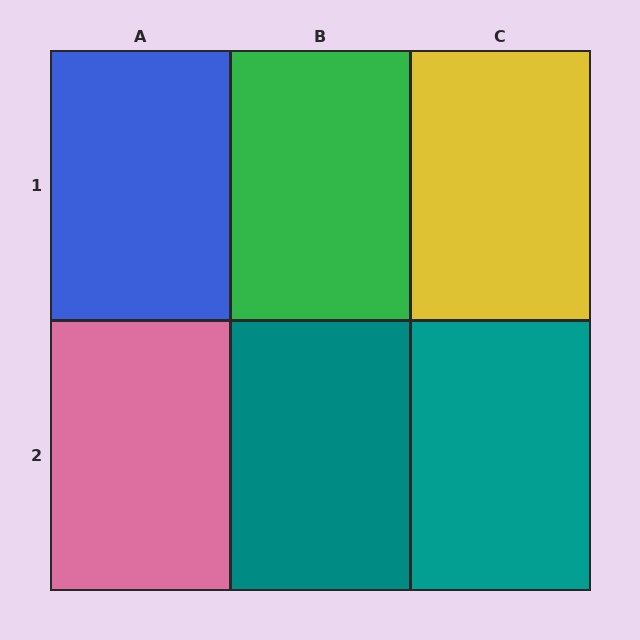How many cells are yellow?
1 cell is yellow.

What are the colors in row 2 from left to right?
Pink, teal, teal.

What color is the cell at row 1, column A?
Blue.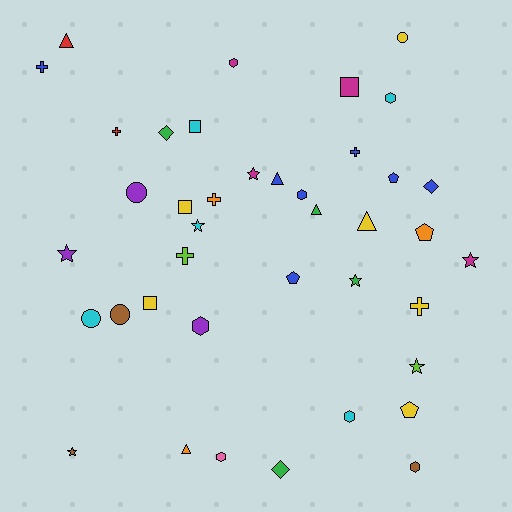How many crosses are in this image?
There are 6 crosses.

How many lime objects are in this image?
There are 2 lime objects.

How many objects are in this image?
There are 40 objects.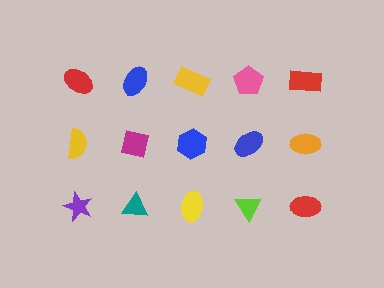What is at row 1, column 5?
A red rectangle.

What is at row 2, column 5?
An orange ellipse.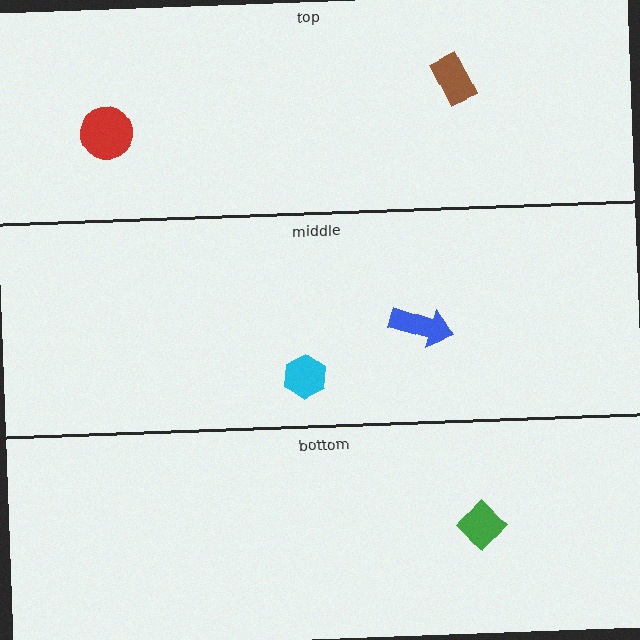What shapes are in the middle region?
The blue arrow, the cyan hexagon.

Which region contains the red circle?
The top region.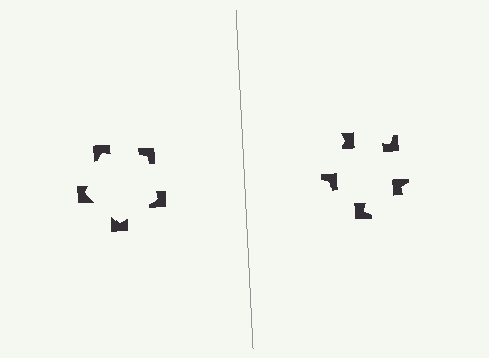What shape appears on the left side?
An illusory pentagon.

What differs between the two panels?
The notched squares are positioned identically on both sides; only the wedge orientations differ. On the left they align to a pentagon; on the right they are misaligned.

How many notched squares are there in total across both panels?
10 — 5 on each side.